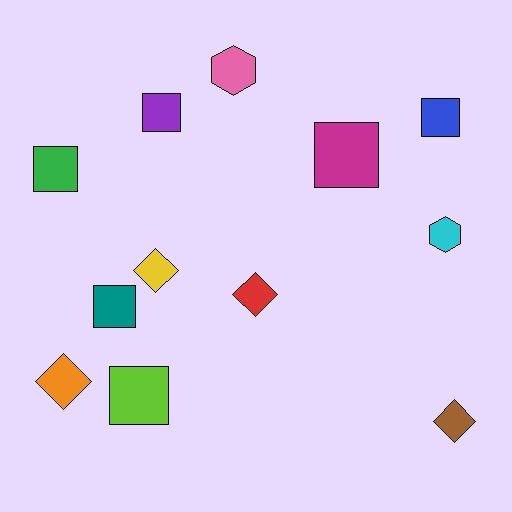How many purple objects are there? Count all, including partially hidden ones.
There is 1 purple object.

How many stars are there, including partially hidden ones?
There are no stars.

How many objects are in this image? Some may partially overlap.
There are 12 objects.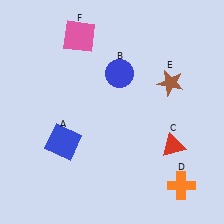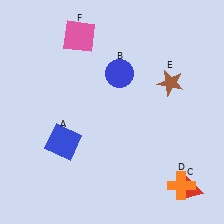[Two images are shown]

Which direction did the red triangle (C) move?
The red triangle (C) moved down.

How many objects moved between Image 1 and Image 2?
1 object moved between the two images.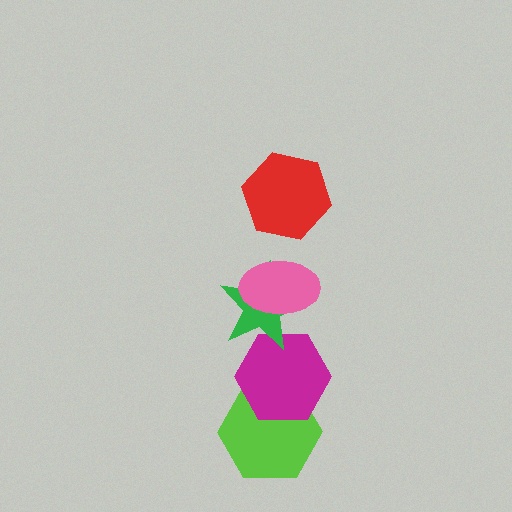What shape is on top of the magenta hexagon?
The green star is on top of the magenta hexagon.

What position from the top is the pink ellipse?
The pink ellipse is 2nd from the top.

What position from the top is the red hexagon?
The red hexagon is 1st from the top.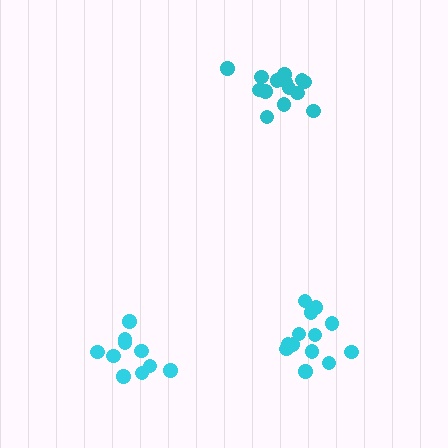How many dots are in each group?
Group 1: 10 dots, Group 2: 13 dots, Group 3: 15 dots (38 total).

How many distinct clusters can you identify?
There are 3 distinct clusters.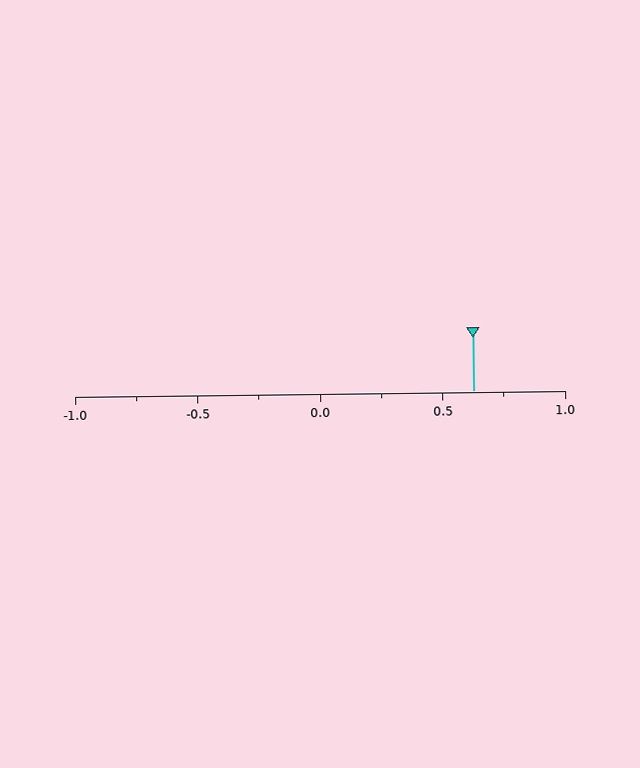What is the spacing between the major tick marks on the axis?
The major ticks are spaced 0.5 apart.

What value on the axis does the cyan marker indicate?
The marker indicates approximately 0.62.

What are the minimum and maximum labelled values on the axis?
The axis runs from -1.0 to 1.0.